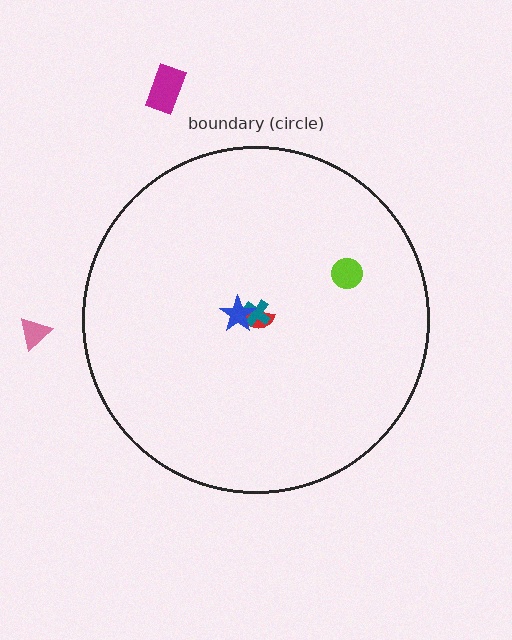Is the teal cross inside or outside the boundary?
Inside.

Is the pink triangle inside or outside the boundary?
Outside.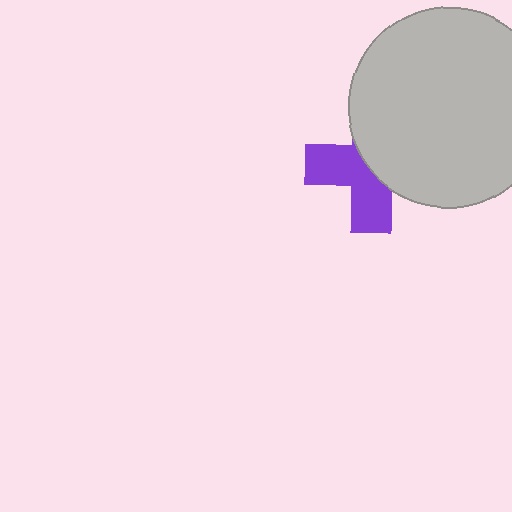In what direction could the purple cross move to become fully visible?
The purple cross could move left. That would shift it out from behind the light gray circle entirely.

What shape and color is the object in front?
The object in front is a light gray circle.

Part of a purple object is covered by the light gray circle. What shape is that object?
It is a cross.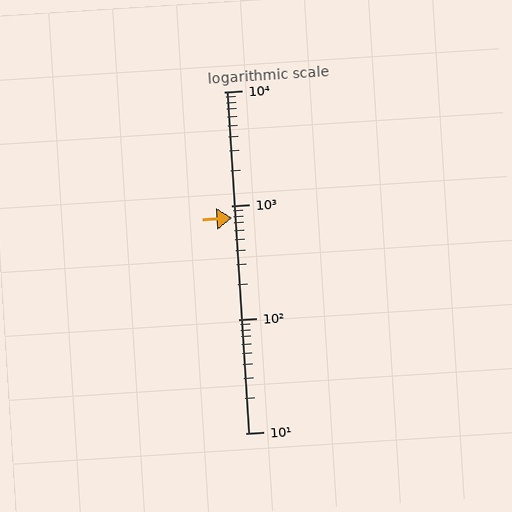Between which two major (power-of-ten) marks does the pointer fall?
The pointer is between 100 and 1000.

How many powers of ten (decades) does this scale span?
The scale spans 3 decades, from 10 to 10000.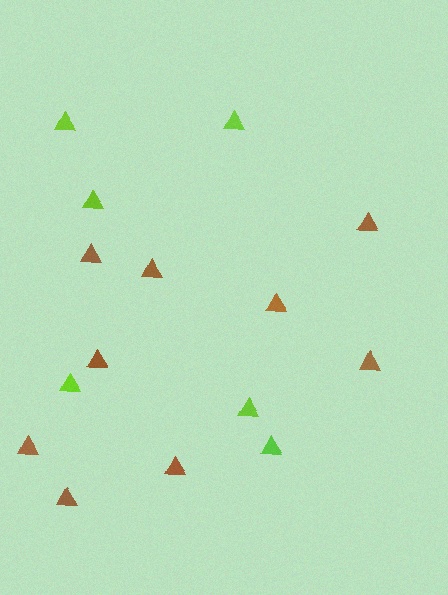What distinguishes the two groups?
There are 2 groups: one group of brown triangles (9) and one group of lime triangles (6).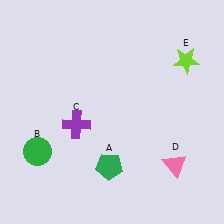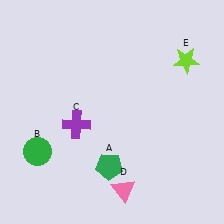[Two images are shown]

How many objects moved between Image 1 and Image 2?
1 object moved between the two images.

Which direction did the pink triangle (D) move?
The pink triangle (D) moved left.